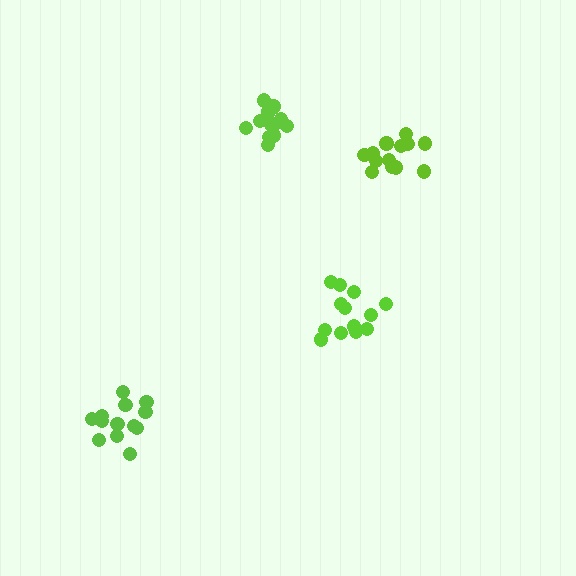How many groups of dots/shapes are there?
There are 4 groups.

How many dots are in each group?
Group 1: 13 dots, Group 2: 13 dots, Group 3: 13 dots, Group 4: 13 dots (52 total).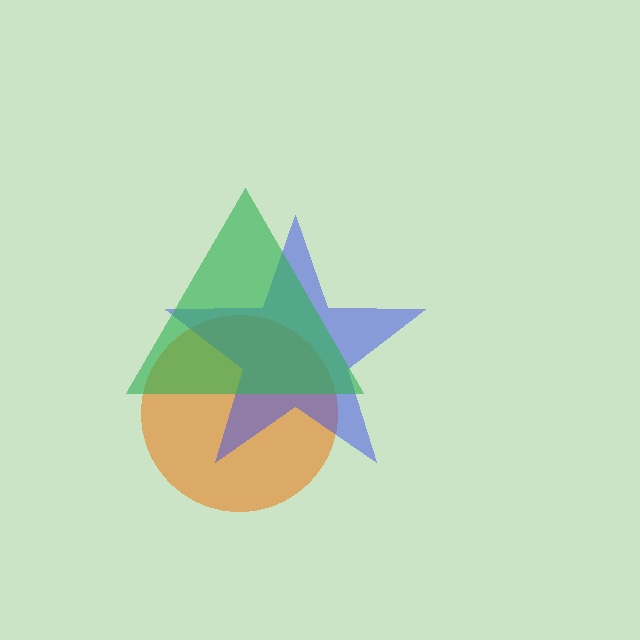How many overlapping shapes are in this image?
There are 3 overlapping shapes in the image.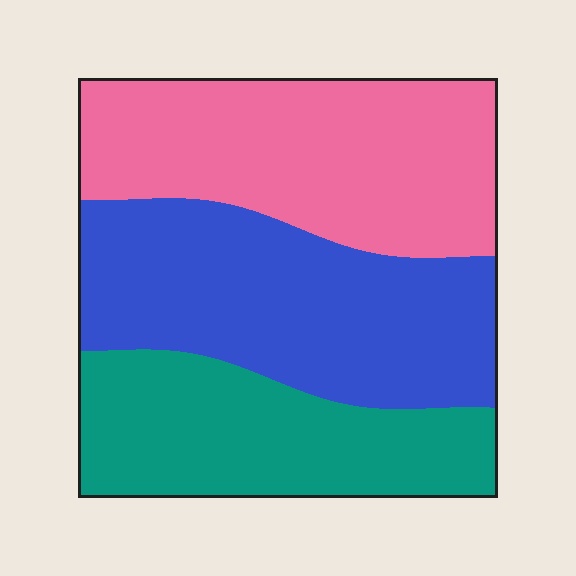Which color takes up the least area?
Teal, at roughly 30%.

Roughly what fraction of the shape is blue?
Blue takes up about three eighths (3/8) of the shape.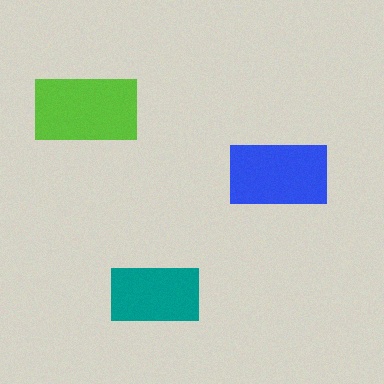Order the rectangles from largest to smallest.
the lime one, the blue one, the teal one.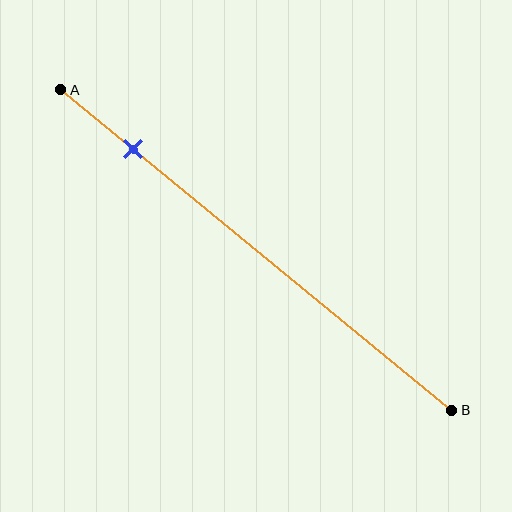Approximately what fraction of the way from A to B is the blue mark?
The blue mark is approximately 20% of the way from A to B.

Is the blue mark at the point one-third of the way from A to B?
No, the mark is at about 20% from A, not at the 33% one-third point.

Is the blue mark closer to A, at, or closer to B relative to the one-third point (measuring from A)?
The blue mark is closer to point A than the one-third point of segment AB.